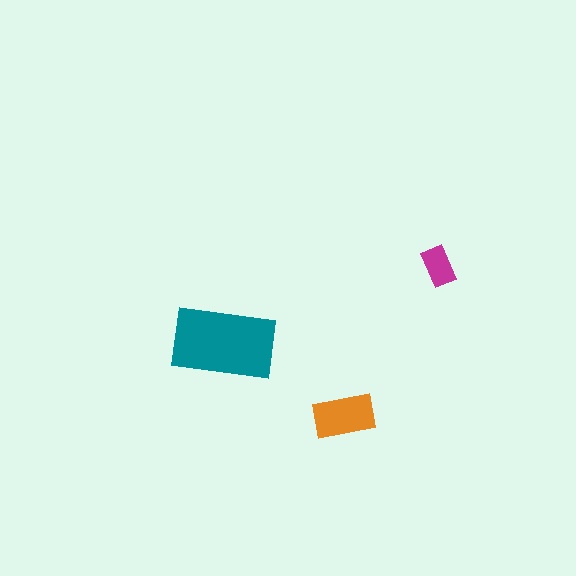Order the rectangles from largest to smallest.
the teal one, the orange one, the magenta one.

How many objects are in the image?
There are 3 objects in the image.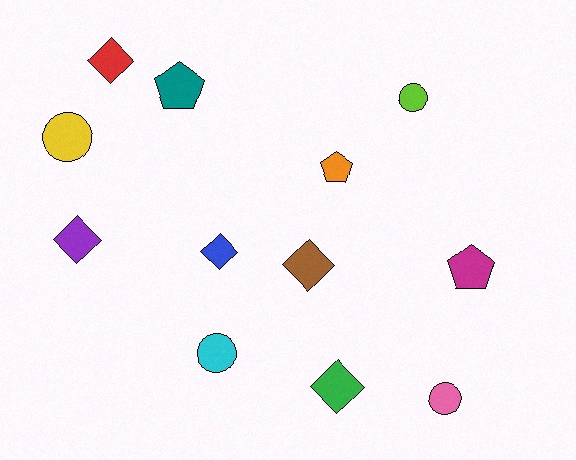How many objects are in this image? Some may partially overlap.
There are 12 objects.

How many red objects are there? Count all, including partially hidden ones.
There is 1 red object.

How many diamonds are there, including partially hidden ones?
There are 5 diamonds.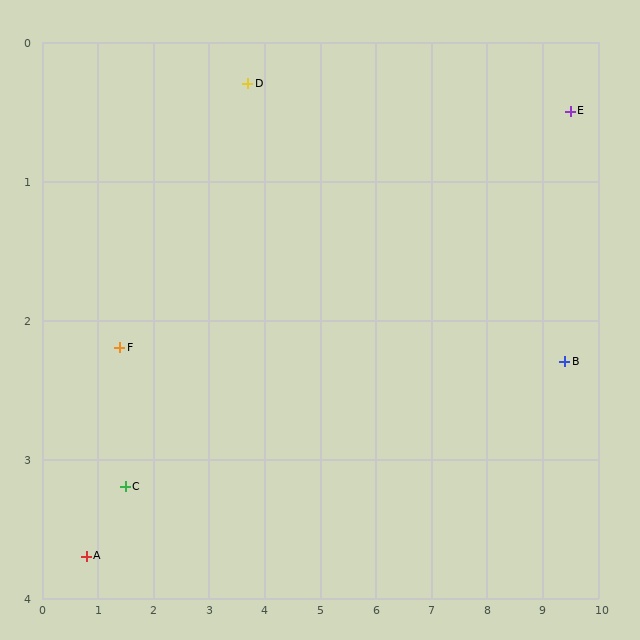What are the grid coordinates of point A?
Point A is at approximately (0.8, 3.7).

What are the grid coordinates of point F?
Point F is at approximately (1.4, 2.2).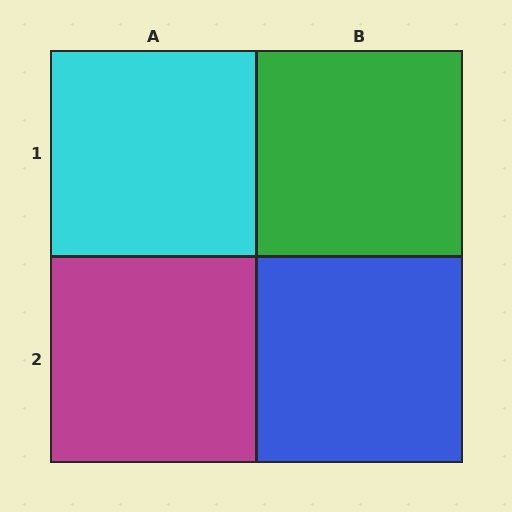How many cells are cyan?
1 cell is cyan.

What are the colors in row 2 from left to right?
Magenta, blue.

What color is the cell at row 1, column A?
Cyan.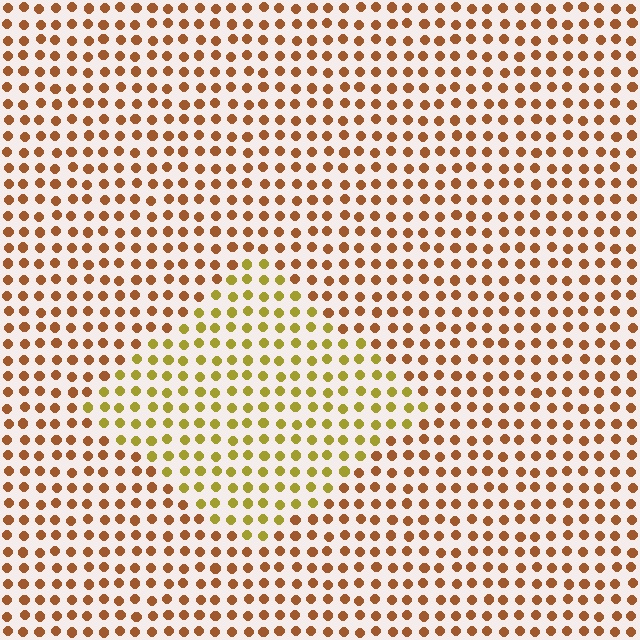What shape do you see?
I see a diamond.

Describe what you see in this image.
The image is filled with small brown elements in a uniform arrangement. A diamond-shaped region is visible where the elements are tinted to a slightly different hue, forming a subtle color boundary.